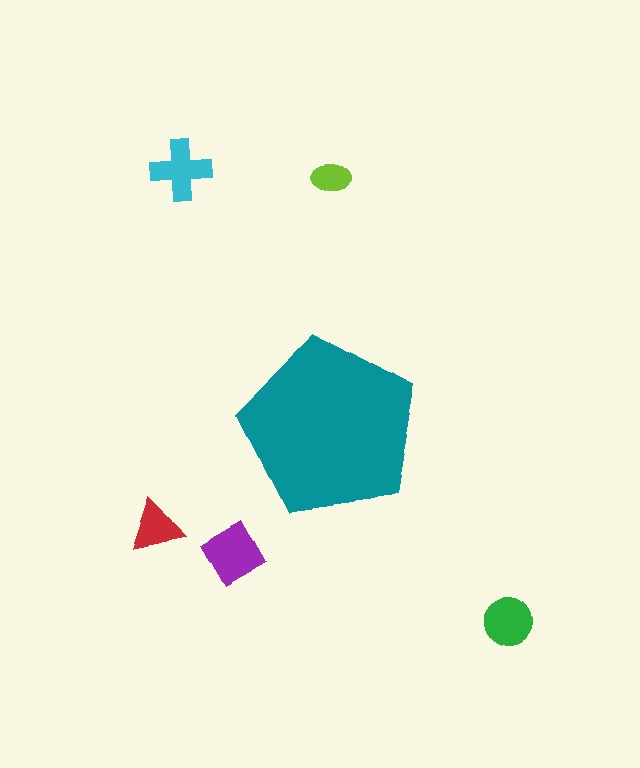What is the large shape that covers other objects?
A teal pentagon.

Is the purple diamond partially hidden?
No, the purple diamond is fully visible.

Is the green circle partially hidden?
No, the green circle is fully visible.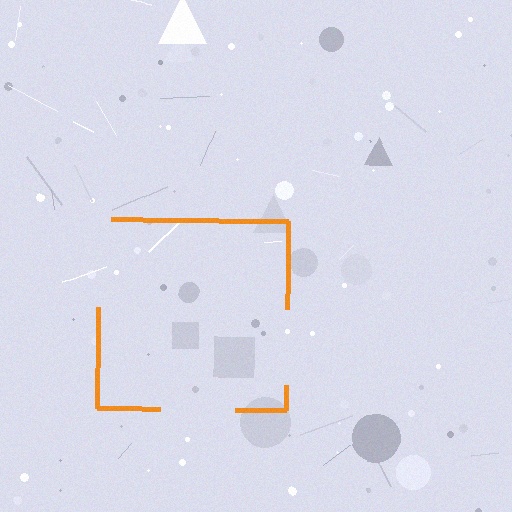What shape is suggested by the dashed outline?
The dashed outline suggests a square.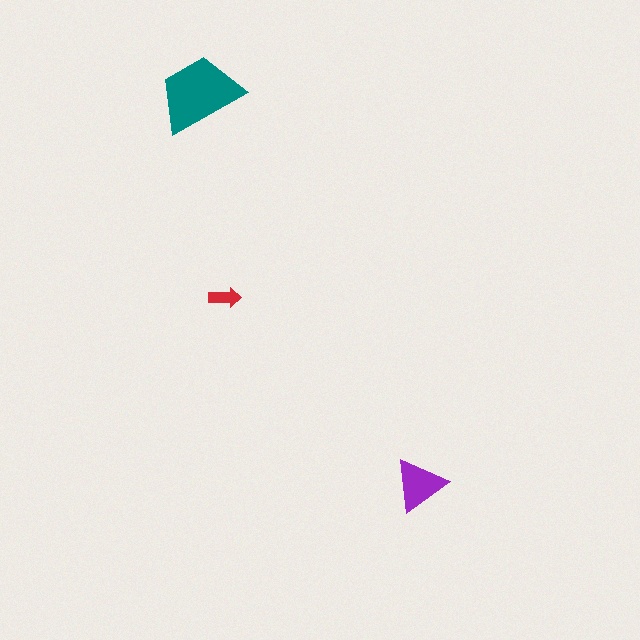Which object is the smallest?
The red arrow.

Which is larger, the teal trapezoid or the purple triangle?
The teal trapezoid.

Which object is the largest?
The teal trapezoid.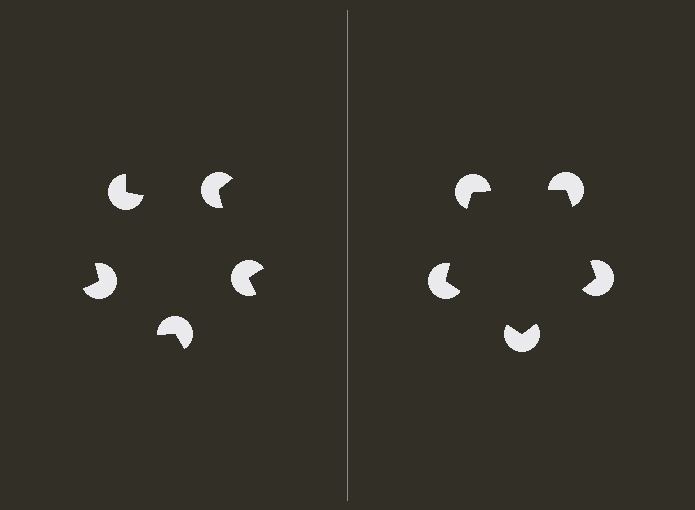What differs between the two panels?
The pac-man discs are positioned identically on both sides; only the wedge orientations differ. On the right they align to a pentagon; on the left they are misaligned.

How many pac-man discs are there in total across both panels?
10 — 5 on each side.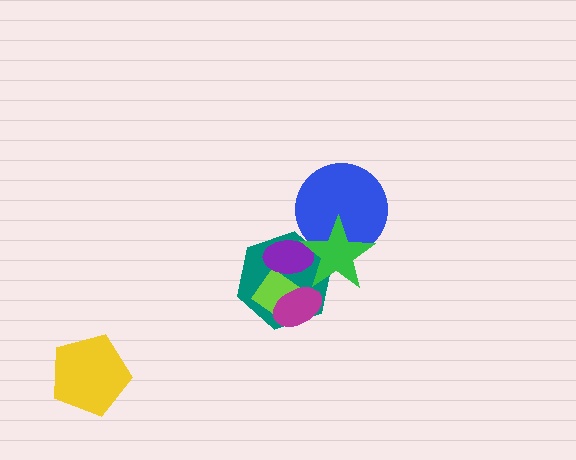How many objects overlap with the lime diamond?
3 objects overlap with the lime diamond.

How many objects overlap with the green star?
3 objects overlap with the green star.